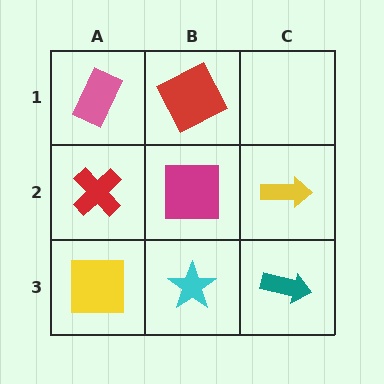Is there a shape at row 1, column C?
No, that cell is empty.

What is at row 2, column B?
A magenta square.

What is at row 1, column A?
A pink rectangle.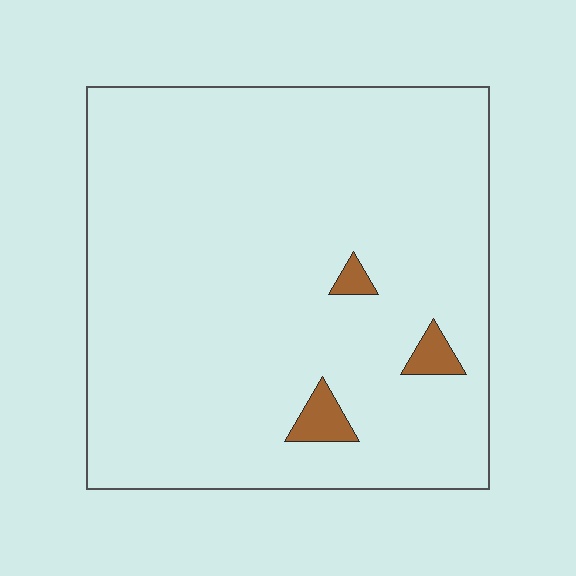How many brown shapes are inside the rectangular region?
3.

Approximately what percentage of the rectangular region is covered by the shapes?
Approximately 5%.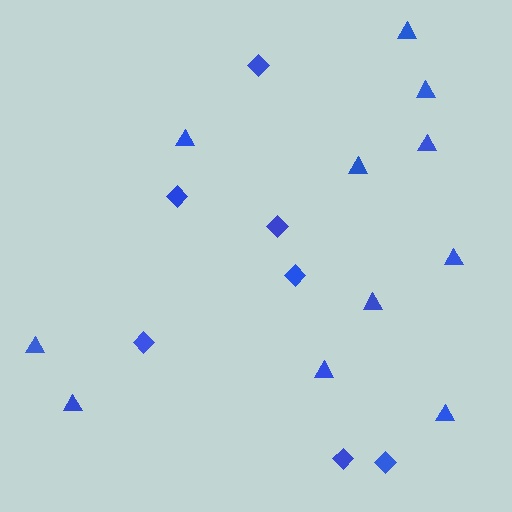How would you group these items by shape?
There are 2 groups: one group of triangles (11) and one group of diamonds (7).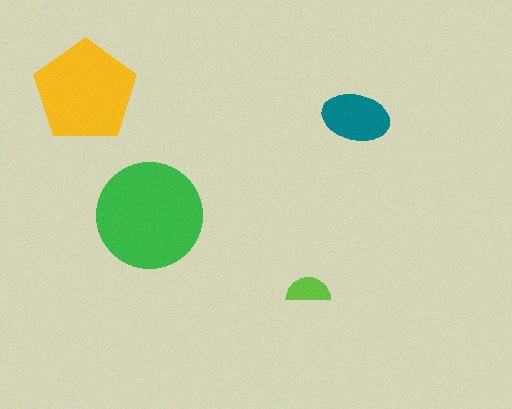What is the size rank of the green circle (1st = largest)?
1st.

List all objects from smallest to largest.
The lime semicircle, the teal ellipse, the yellow pentagon, the green circle.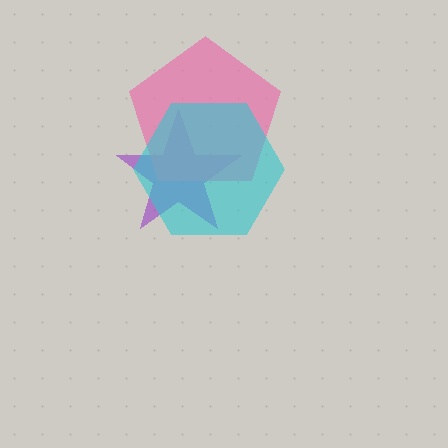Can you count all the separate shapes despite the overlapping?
Yes, there are 3 separate shapes.